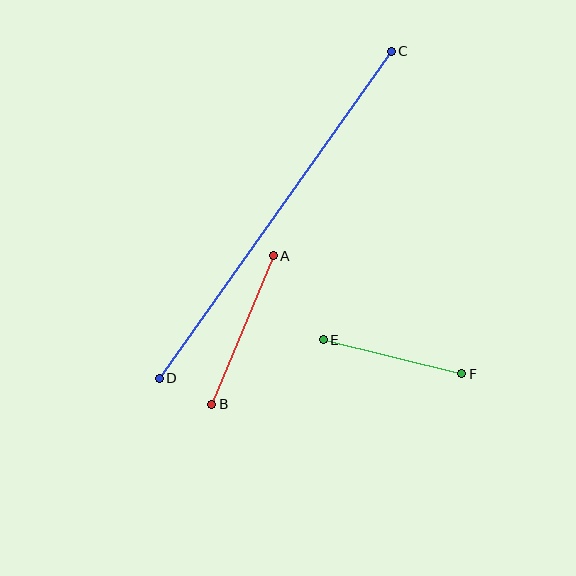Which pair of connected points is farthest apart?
Points C and D are farthest apart.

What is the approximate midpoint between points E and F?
The midpoint is at approximately (392, 357) pixels.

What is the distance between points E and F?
The distance is approximately 143 pixels.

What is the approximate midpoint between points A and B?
The midpoint is at approximately (242, 330) pixels.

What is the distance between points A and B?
The distance is approximately 161 pixels.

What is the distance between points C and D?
The distance is approximately 401 pixels.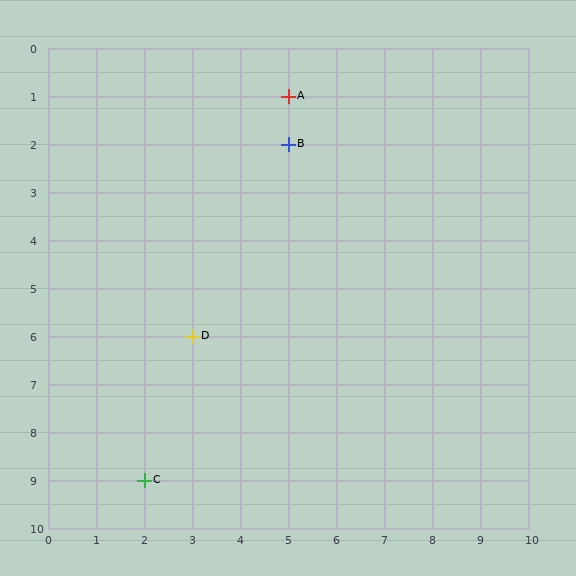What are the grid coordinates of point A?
Point A is at grid coordinates (5, 1).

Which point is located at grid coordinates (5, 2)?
Point B is at (5, 2).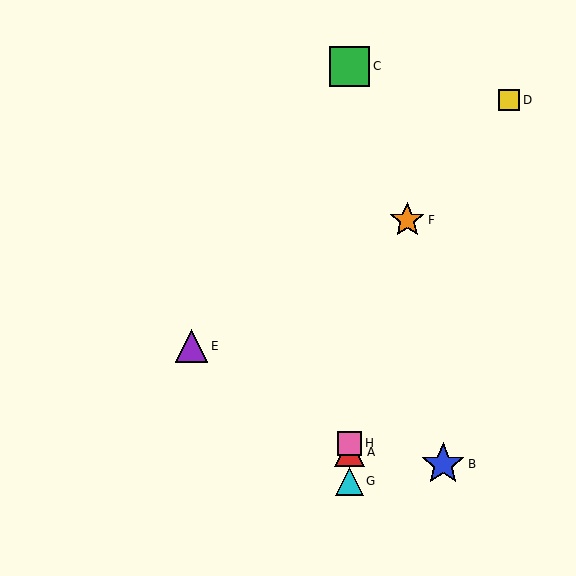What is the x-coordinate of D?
Object D is at x≈509.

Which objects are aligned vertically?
Objects A, C, G, H are aligned vertically.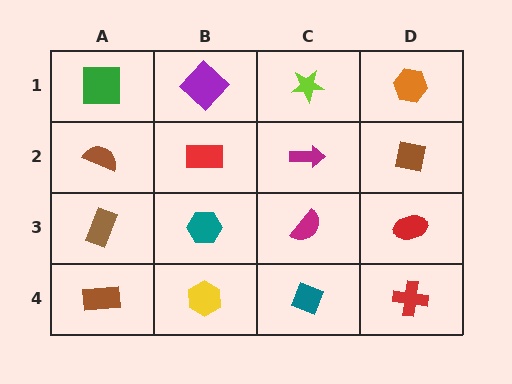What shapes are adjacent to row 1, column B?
A red rectangle (row 2, column B), a green square (row 1, column A), a lime star (row 1, column C).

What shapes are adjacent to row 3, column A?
A brown semicircle (row 2, column A), a brown rectangle (row 4, column A), a teal hexagon (row 3, column B).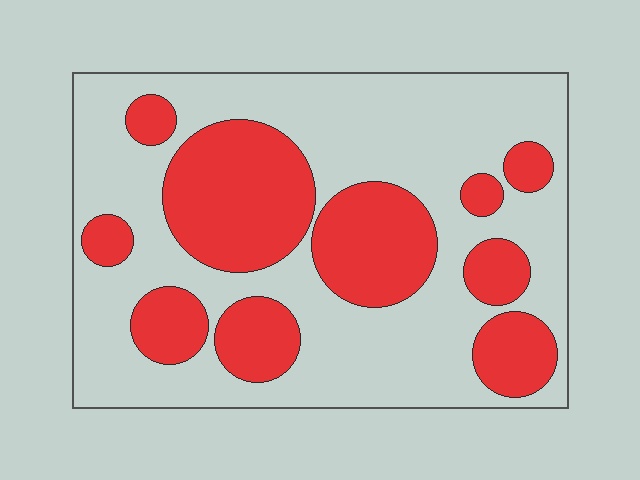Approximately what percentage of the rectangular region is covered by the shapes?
Approximately 35%.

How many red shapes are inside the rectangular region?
10.